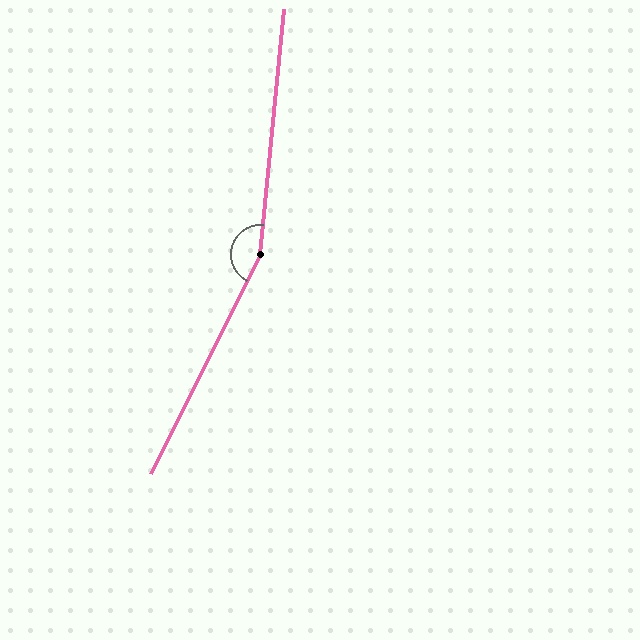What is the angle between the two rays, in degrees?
Approximately 159 degrees.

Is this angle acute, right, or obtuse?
It is obtuse.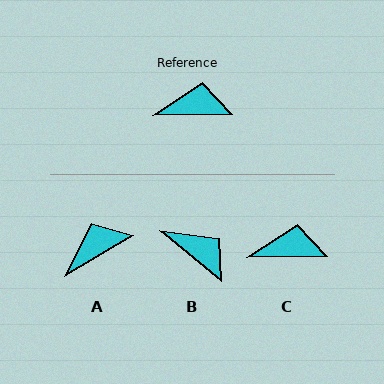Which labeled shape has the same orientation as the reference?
C.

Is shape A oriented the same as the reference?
No, it is off by about 31 degrees.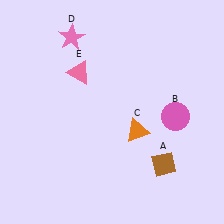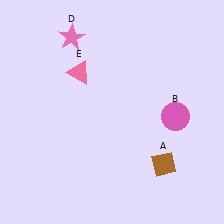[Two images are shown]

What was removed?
The orange triangle (C) was removed in Image 2.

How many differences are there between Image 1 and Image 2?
There is 1 difference between the two images.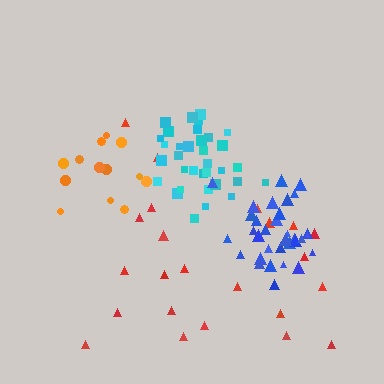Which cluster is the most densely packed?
Cyan.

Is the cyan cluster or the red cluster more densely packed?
Cyan.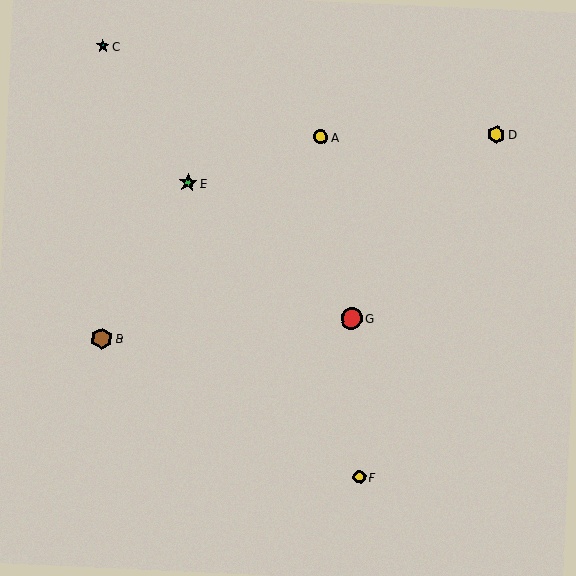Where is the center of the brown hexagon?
The center of the brown hexagon is at (102, 338).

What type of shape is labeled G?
Shape G is a red circle.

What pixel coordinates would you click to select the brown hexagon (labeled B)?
Click at (102, 338) to select the brown hexagon B.